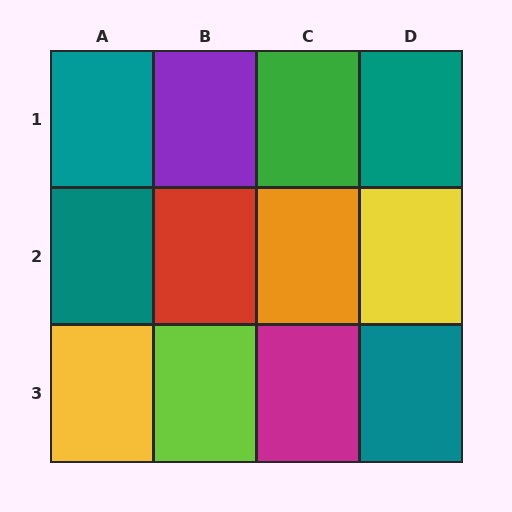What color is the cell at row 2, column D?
Yellow.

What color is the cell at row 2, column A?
Teal.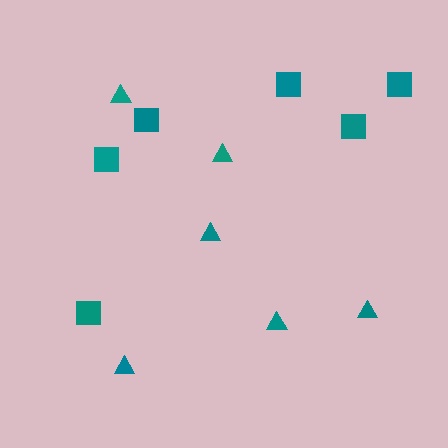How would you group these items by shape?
There are 2 groups: one group of squares (6) and one group of triangles (6).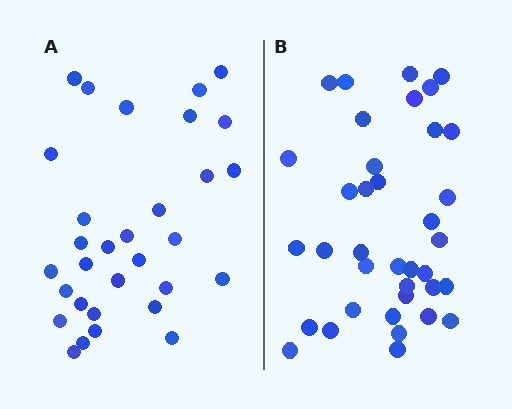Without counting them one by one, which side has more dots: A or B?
Region B (the right region) has more dots.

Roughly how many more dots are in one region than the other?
Region B has about 6 more dots than region A.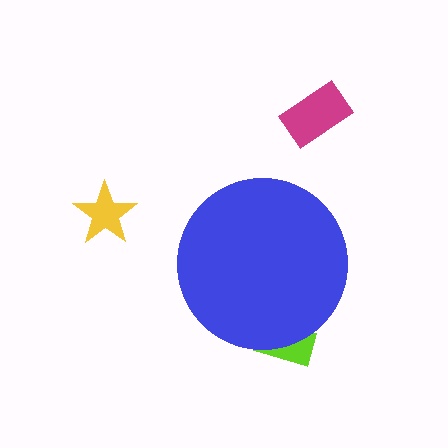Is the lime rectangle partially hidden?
Yes, the lime rectangle is partially hidden behind the blue circle.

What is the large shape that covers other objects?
A blue circle.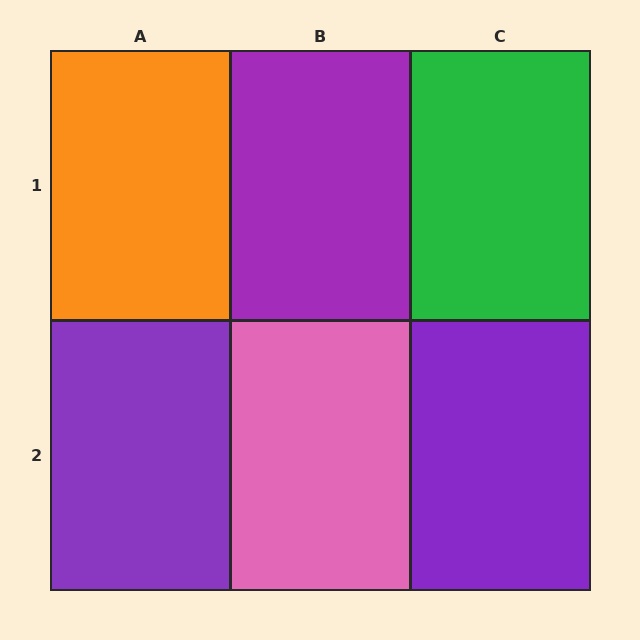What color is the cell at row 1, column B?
Purple.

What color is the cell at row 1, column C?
Green.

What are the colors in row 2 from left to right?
Purple, pink, purple.